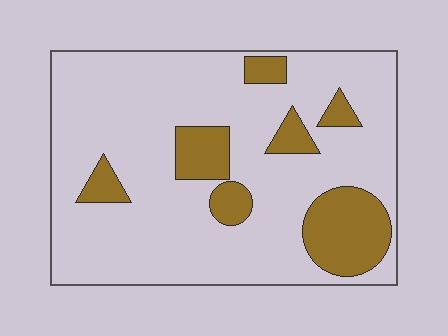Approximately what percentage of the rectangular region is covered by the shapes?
Approximately 20%.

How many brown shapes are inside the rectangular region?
7.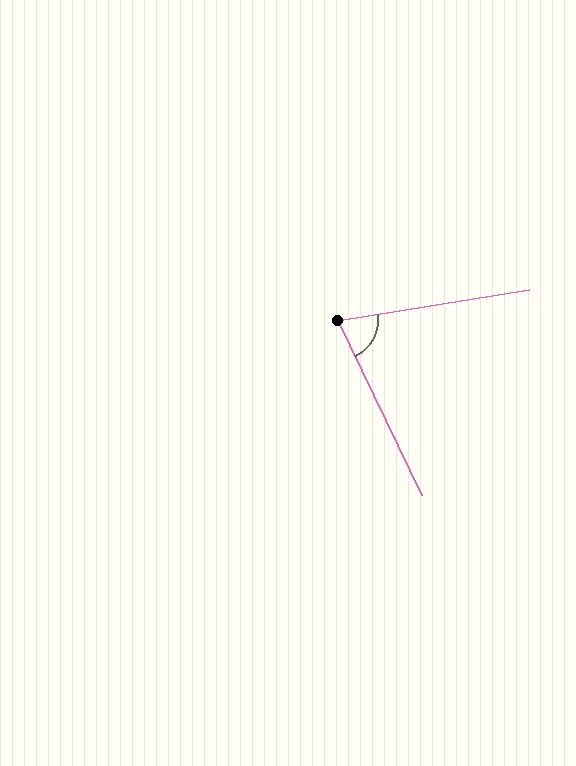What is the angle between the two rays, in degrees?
Approximately 74 degrees.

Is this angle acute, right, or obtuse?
It is acute.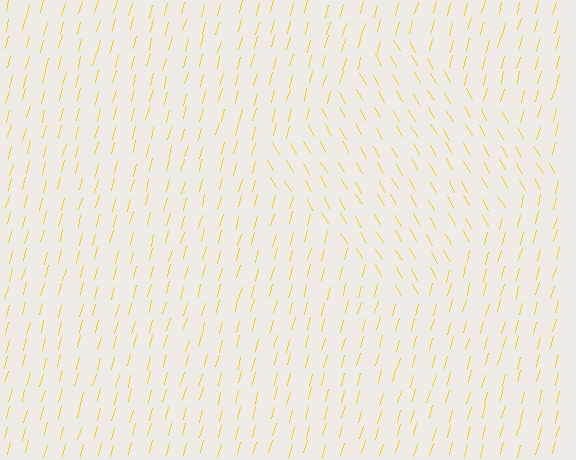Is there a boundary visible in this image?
Yes, there is a texture boundary formed by a change in line orientation.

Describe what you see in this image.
The image is filled with small yellow line segments. A diamond region in the image has lines oriented differently from the surrounding lines, creating a visible texture boundary.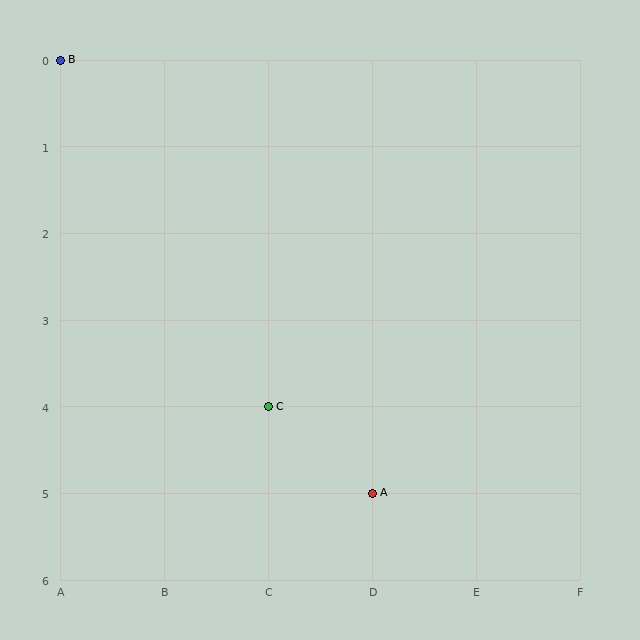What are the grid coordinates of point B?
Point B is at grid coordinates (A, 0).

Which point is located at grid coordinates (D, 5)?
Point A is at (D, 5).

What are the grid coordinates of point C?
Point C is at grid coordinates (C, 4).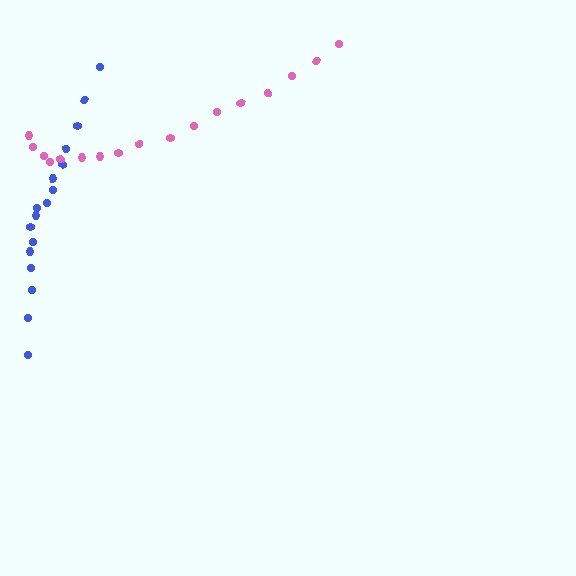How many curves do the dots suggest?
There are 2 distinct paths.